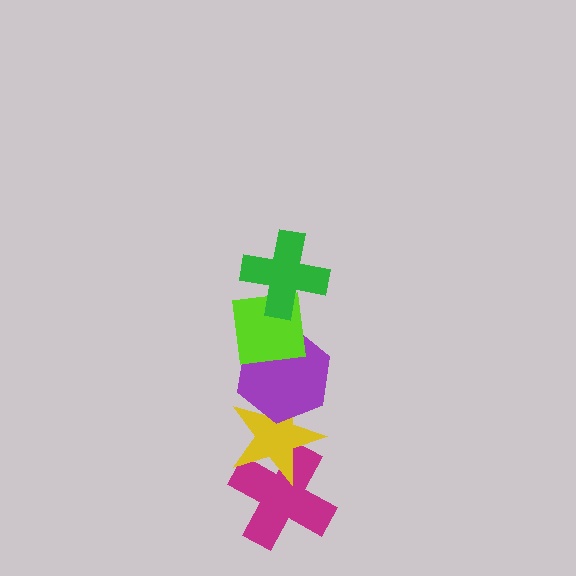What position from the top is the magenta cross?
The magenta cross is 5th from the top.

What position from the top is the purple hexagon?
The purple hexagon is 3rd from the top.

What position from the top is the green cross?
The green cross is 1st from the top.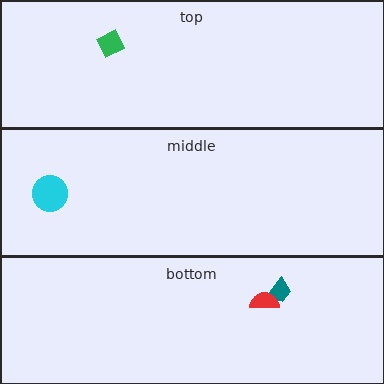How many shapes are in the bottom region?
2.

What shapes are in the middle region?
The cyan circle.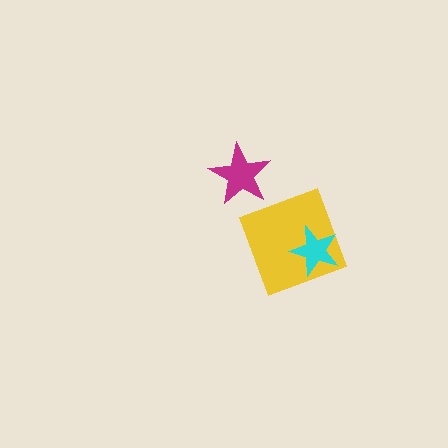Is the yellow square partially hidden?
Yes, it is partially covered by another shape.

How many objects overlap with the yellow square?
1 object overlaps with the yellow square.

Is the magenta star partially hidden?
No, no other shape covers it.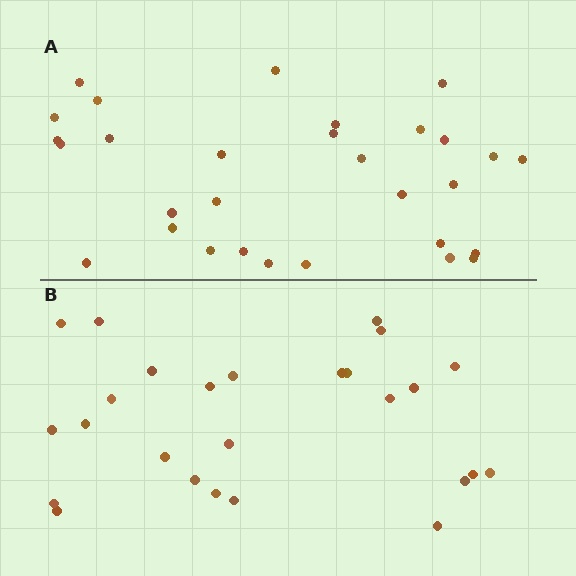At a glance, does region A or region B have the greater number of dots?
Region A (the top region) has more dots.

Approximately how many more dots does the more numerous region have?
Region A has about 4 more dots than region B.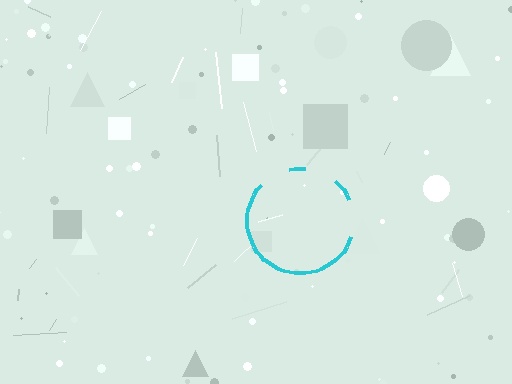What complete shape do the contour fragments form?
The contour fragments form a circle.